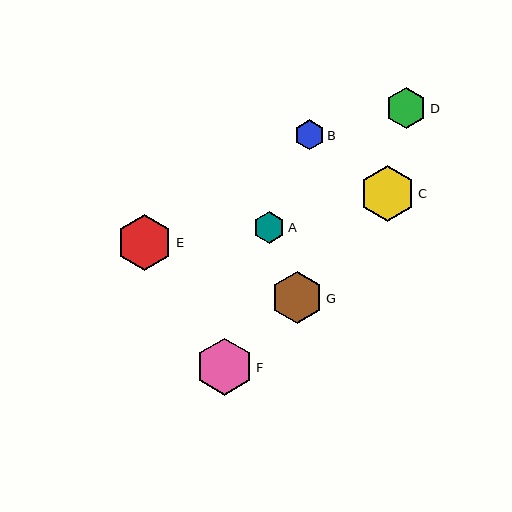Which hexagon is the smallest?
Hexagon B is the smallest with a size of approximately 30 pixels.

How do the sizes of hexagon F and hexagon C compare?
Hexagon F and hexagon C are approximately the same size.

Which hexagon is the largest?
Hexagon F is the largest with a size of approximately 57 pixels.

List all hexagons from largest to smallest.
From largest to smallest: F, E, C, G, D, A, B.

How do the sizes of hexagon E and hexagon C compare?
Hexagon E and hexagon C are approximately the same size.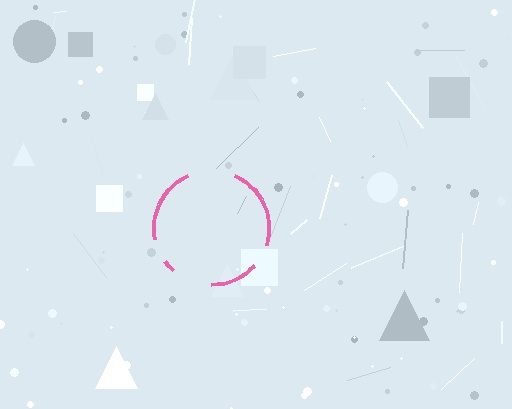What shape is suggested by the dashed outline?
The dashed outline suggests a circle.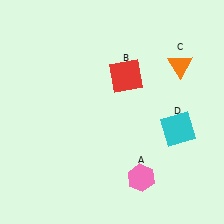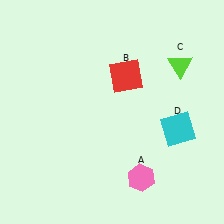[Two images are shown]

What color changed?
The triangle (C) changed from orange in Image 1 to lime in Image 2.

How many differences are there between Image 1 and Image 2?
There is 1 difference between the two images.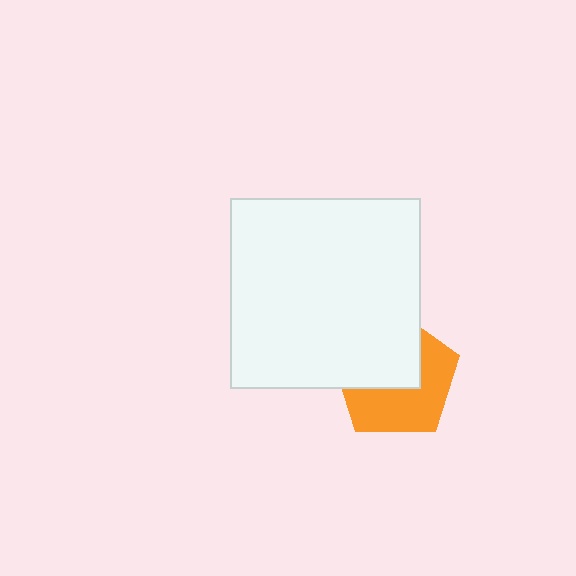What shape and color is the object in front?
The object in front is a white square.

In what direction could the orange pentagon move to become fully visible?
The orange pentagon could move toward the lower-right. That would shift it out from behind the white square entirely.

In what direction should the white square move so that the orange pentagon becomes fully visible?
The white square should move toward the upper-left. That is the shortest direction to clear the overlap and leave the orange pentagon fully visible.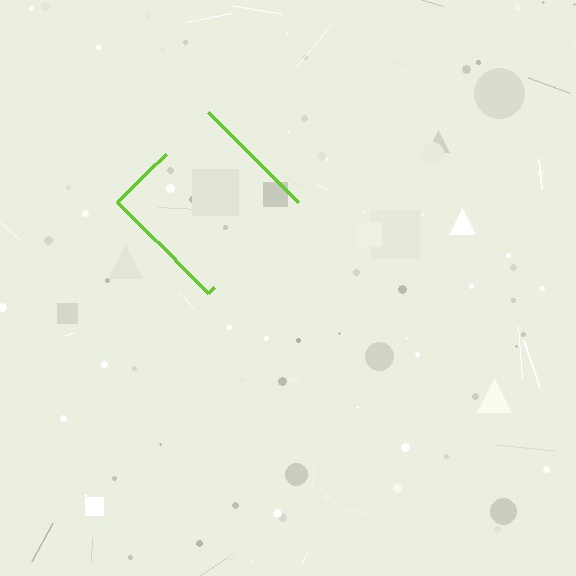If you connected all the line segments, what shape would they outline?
They would outline a diamond.